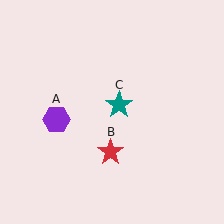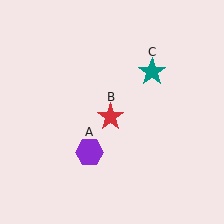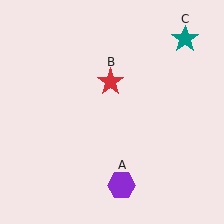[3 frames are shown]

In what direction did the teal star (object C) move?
The teal star (object C) moved up and to the right.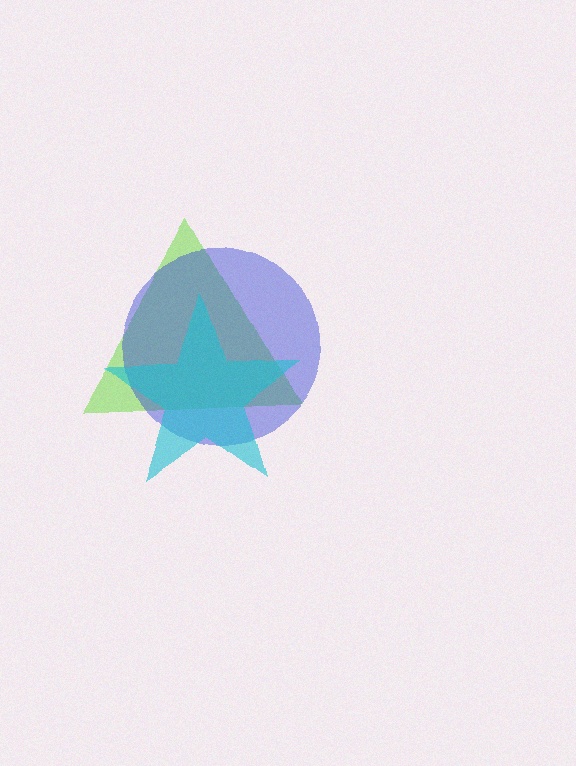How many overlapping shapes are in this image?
There are 3 overlapping shapes in the image.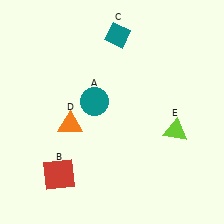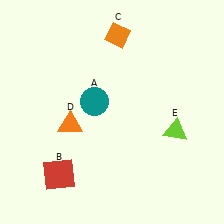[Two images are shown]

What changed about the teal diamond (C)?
In Image 1, C is teal. In Image 2, it changed to orange.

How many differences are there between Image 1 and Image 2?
There is 1 difference between the two images.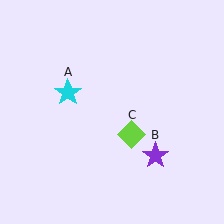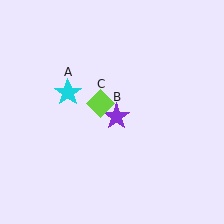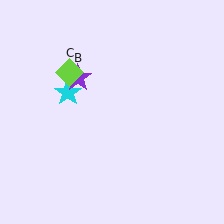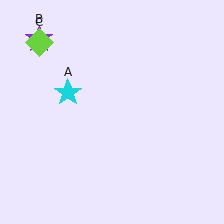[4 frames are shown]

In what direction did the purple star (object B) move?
The purple star (object B) moved up and to the left.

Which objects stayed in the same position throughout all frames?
Cyan star (object A) remained stationary.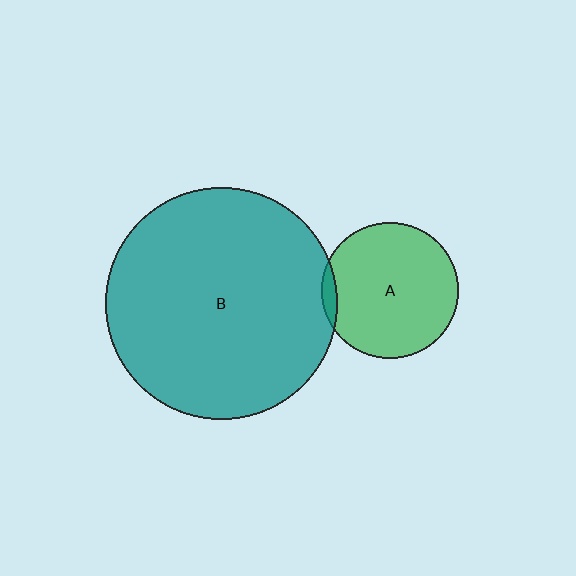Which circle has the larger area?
Circle B (teal).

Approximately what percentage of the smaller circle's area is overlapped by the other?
Approximately 5%.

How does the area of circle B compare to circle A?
Approximately 2.9 times.